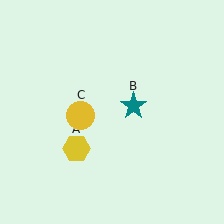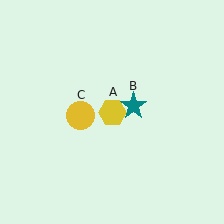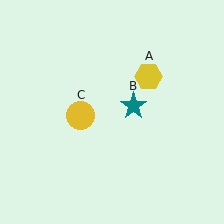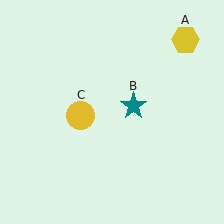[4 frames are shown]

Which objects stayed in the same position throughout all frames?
Teal star (object B) and yellow circle (object C) remained stationary.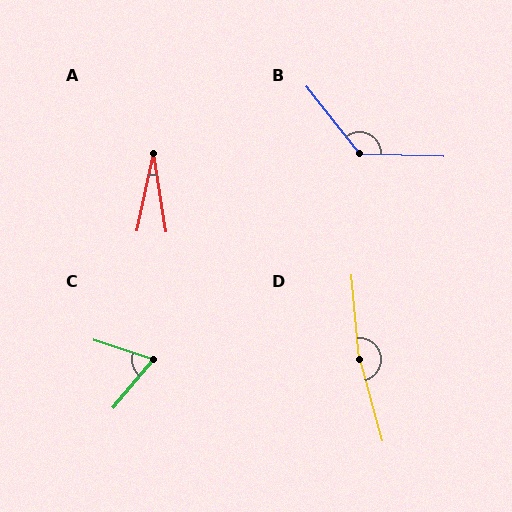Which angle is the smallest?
A, at approximately 21 degrees.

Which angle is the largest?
D, at approximately 170 degrees.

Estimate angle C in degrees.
Approximately 68 degrees.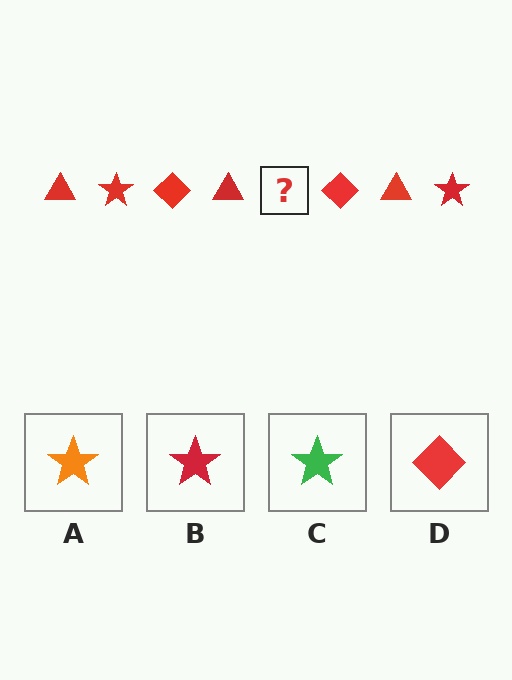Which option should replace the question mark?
Option B.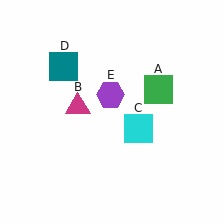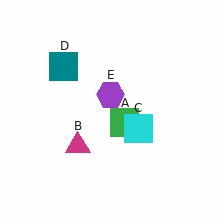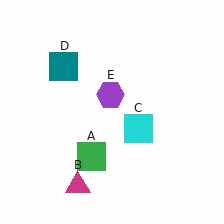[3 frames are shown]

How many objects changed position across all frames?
2 objects changed position: green square (object A), magenta triangle (object B).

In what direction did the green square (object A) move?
The green square (object A) moved down and to the left.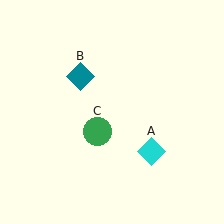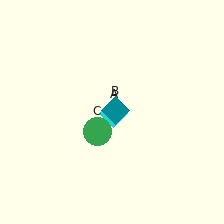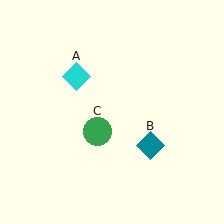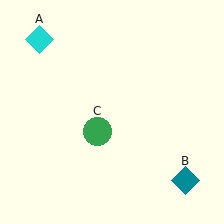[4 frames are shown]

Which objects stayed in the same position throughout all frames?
Green circle (object C) remained stationary.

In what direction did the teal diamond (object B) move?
The teal diamond (object B) moved down and to the right.